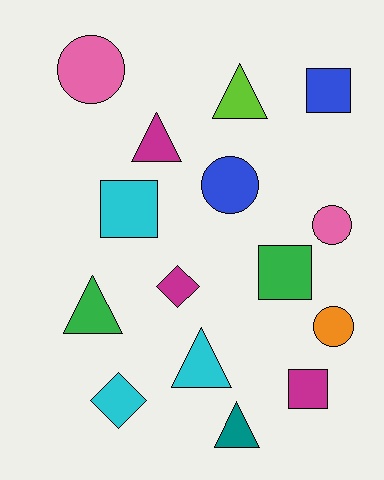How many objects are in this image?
There are 15 objects.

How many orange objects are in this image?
There is 1 orange object.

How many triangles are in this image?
There are 5 triangles.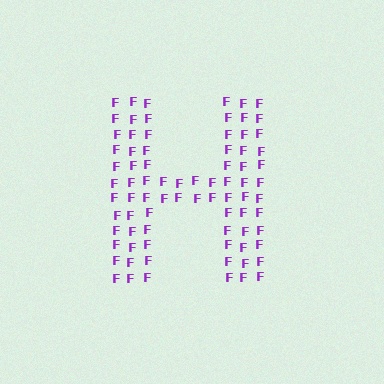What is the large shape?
The large shape is the letter H.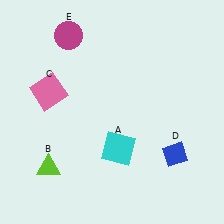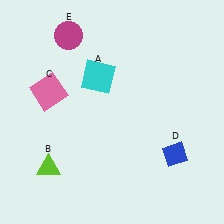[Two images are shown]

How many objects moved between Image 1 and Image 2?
1 object moved between the two images.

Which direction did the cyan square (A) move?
The cyan square (A) moved up.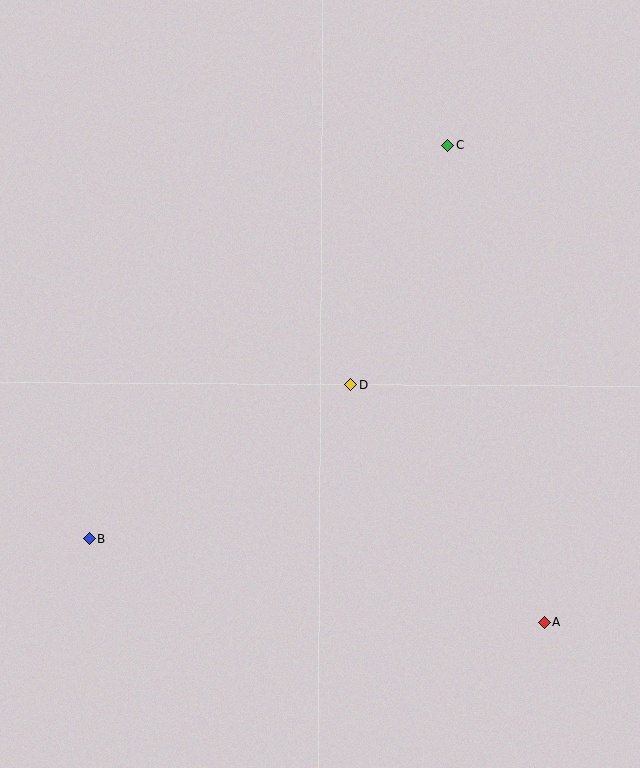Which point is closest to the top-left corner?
Point C is closest to the top-left corner.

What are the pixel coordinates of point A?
Point A is at (544, 623).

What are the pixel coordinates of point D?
Point D is at (351, 385).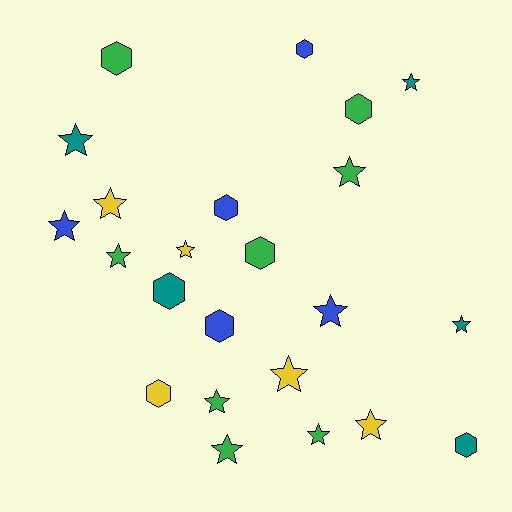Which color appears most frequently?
Green, with 8 objects.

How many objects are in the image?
There are 23 objects.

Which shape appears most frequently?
Star, with 14 objects.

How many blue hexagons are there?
There are 3 blue hexagons.